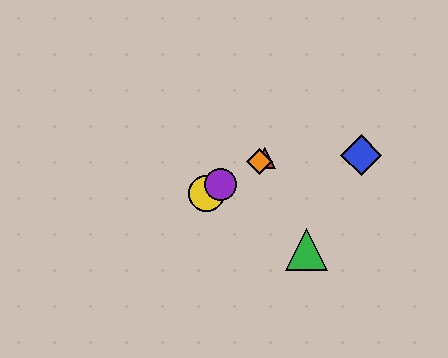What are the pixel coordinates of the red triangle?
The red triangle is at (265, 158).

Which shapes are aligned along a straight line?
The red triangle, the yellow circle, the purple circle, the orange diamond are aligned along a straight line.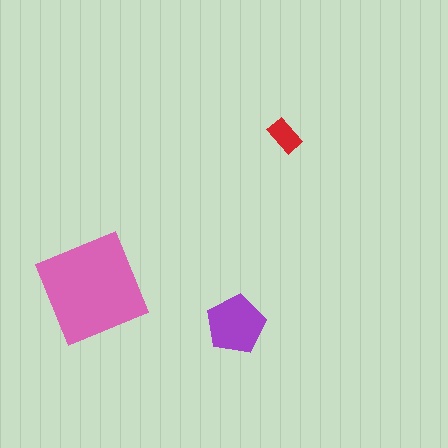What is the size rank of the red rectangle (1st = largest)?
3rd.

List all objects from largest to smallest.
The pink diamond, the purple pentagon, the red rectangle.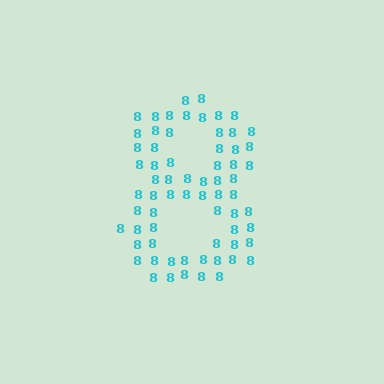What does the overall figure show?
The overall figure shows the digit 8.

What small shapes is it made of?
It is made of small digit 8's.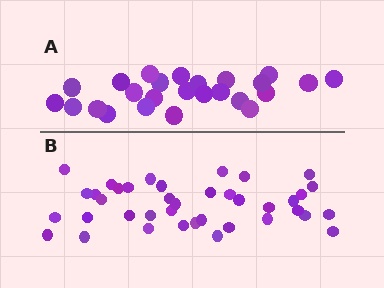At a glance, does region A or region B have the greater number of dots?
Region B (the bottom region) has more dots.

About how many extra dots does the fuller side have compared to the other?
Region B has approximately 15 more dots than region A.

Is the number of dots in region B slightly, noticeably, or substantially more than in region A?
Region B has substantially more. The ratio is roughly 1.6 to 1.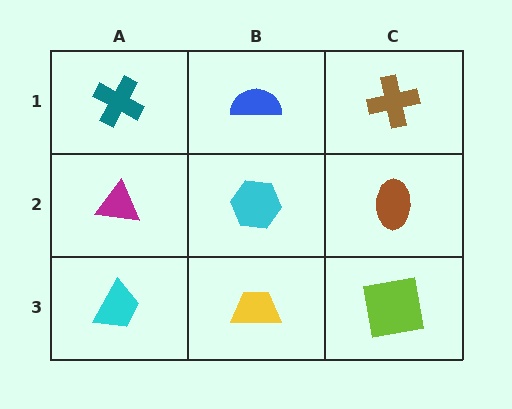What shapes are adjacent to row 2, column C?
A brown cross (row 1, column C), a lime square (row 3, column C), a cyan hexagon (row 2, column B).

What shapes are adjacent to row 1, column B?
A cyan hexagon (row 2, column B), a teal cross (row 1, column A), a brown cross (row 1, column C).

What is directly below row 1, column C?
A brown ellipse.